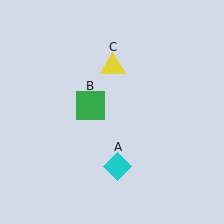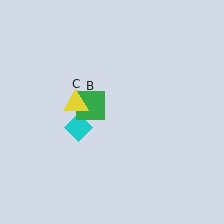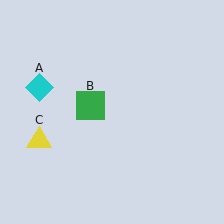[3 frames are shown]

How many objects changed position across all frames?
2 objects changed position: cyan diamond (object A), yellow triangle (object C).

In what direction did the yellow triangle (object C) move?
The yellow triangle (object C) moved down and to the left.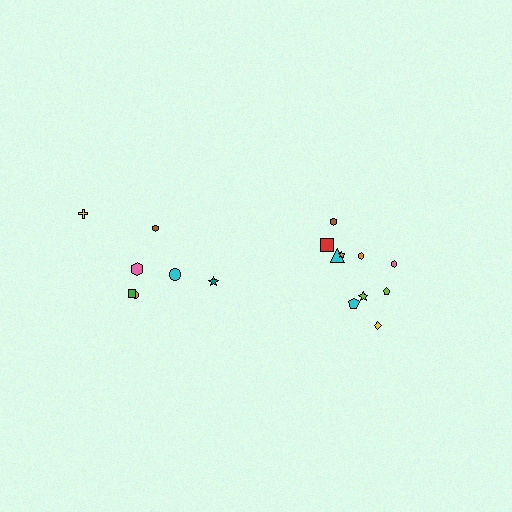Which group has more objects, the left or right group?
The right group.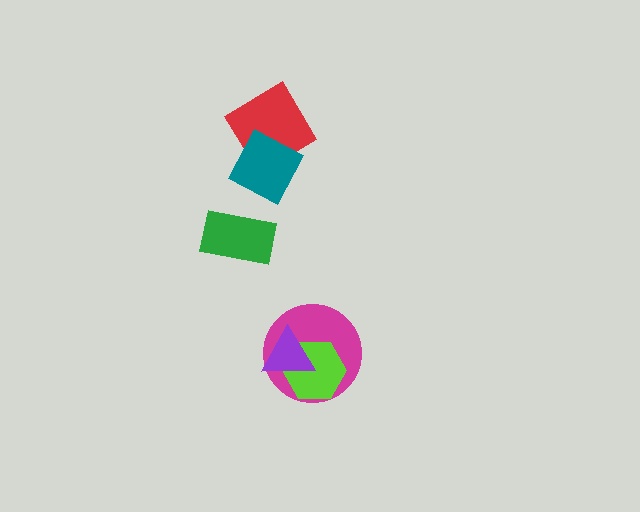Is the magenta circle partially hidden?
Yes, it is partially covered by another shape.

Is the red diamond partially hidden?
Yes, it is partially covered by another shape.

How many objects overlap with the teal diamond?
1 object overlaps with the teal diamond.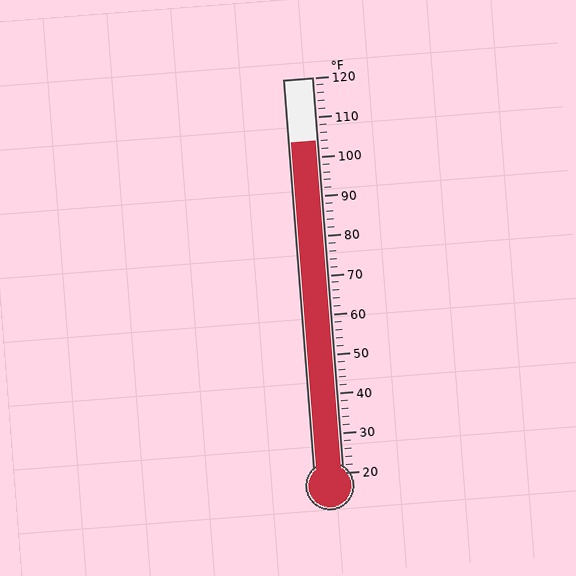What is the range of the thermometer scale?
The thermometer scale ranges from 20°F to 120°F.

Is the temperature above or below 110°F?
The temperature is below 110°F.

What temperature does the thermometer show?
The thermometer shows approximately 104°F.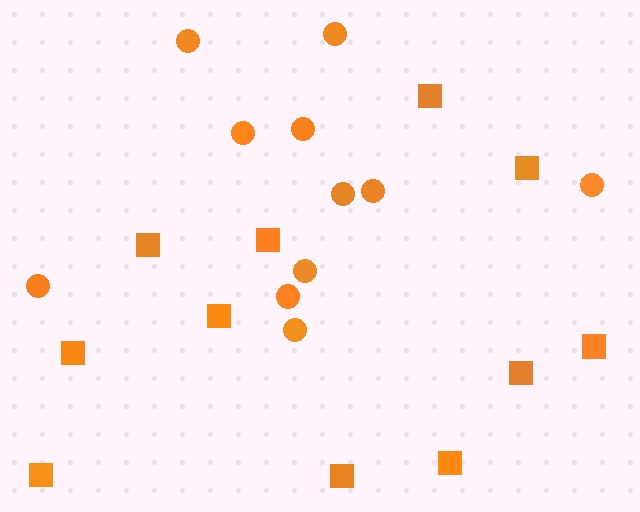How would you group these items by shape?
There are 2 groups: one group of circles (11) and one group of squares (11).